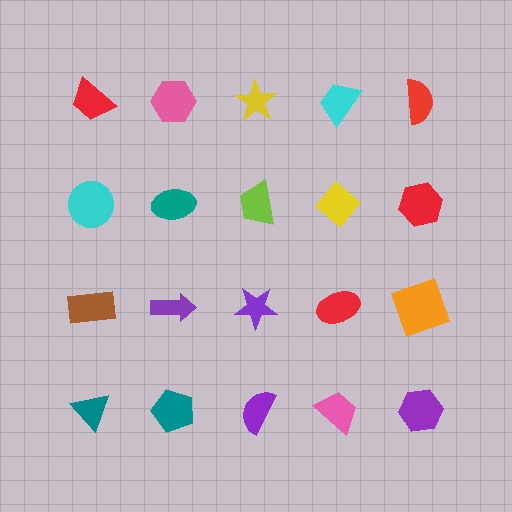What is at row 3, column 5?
An orange square.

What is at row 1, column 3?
A yellow star.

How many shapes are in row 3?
5 shapes.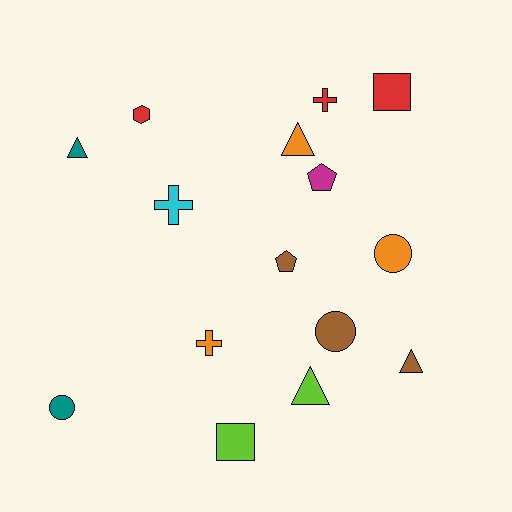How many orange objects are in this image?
There are 3 orange objects.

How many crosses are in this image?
There are 3 crosses.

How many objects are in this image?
There are 15 objects.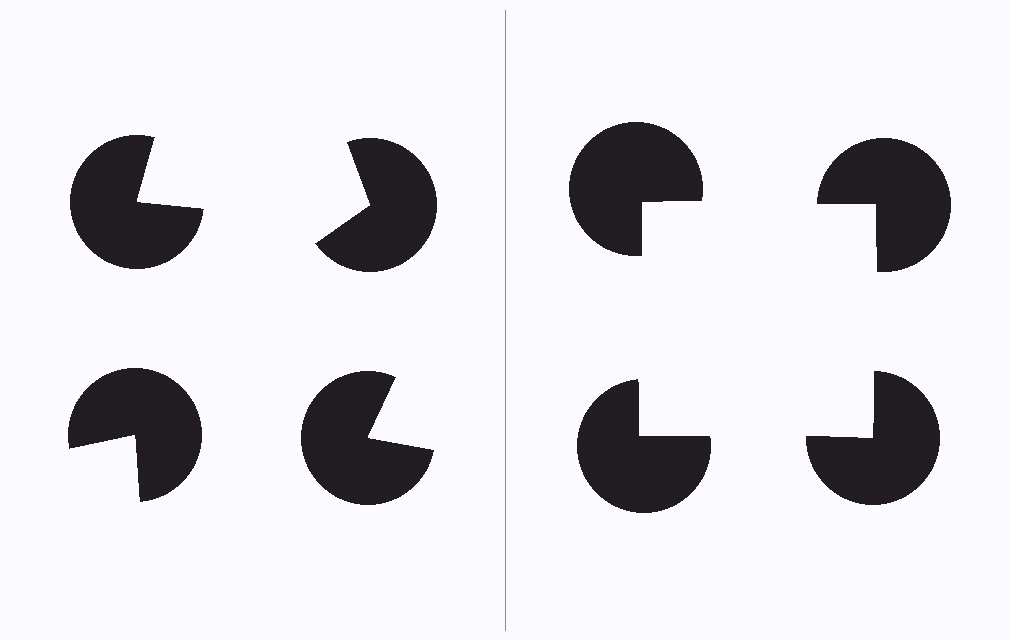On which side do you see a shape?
An illusory square appears on the right side. On the left side the wedge cuts are rotated, so no coherent shape forms.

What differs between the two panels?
The pac-man discs are positioned identically on both sides; only the wedge orientations differ. On the right they align to a square; on the left they are misaligned.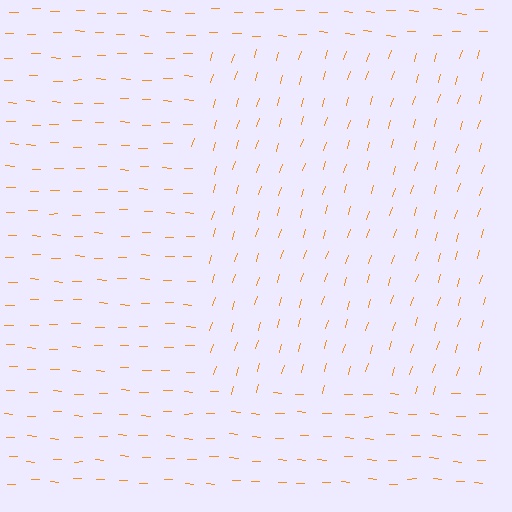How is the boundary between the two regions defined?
The boundary is defined purely by a change in line orientation (approximately 75 degrees difference). All lines are the same color and thickness.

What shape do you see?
I see a rectangle.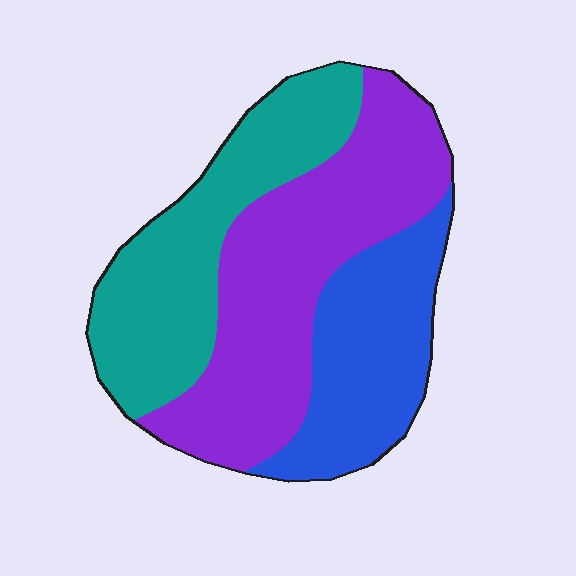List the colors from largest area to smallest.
From largest to smallest: purple, teal, blue.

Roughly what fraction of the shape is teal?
Teal takes up about one third (1/3) of the shape.